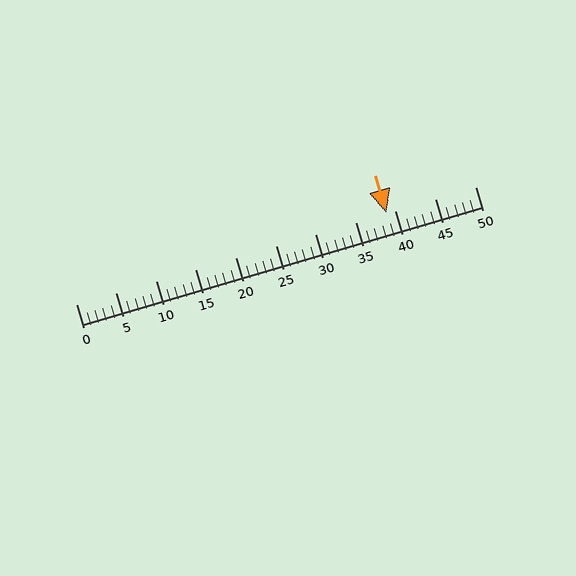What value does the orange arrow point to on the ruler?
The orange arrow points to approximately 39.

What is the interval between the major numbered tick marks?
The major tick marks are spaced 5 units apart.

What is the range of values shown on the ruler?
The ruler shows values from 0 to 50.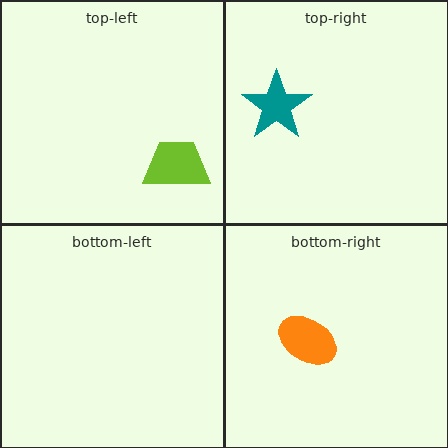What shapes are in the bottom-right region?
The orange ellipse.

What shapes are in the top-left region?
The lime trapezoid.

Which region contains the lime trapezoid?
The top-left region.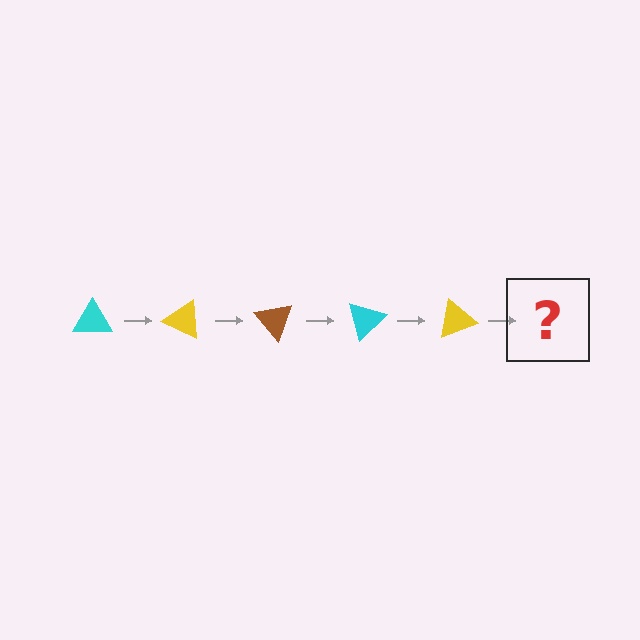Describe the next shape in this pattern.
It should be a brown triangle, rotated 125 degrees from the start.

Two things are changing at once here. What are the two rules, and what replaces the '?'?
The two rules are that it rotates 25 degrees each step and the color cycles through cyan, yellow, and brown. The '?' should be a brown triangle, rotated 125 degrees from the start.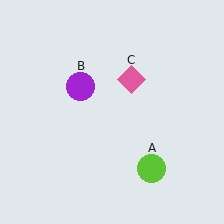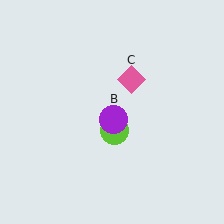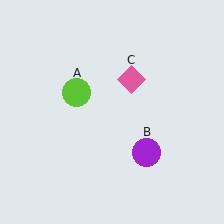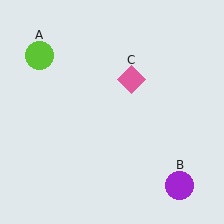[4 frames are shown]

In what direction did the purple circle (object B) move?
The purple circle (object B) moved down and to the right.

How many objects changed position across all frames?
2 objects changed position: lime circle (object A), purple circle (object B).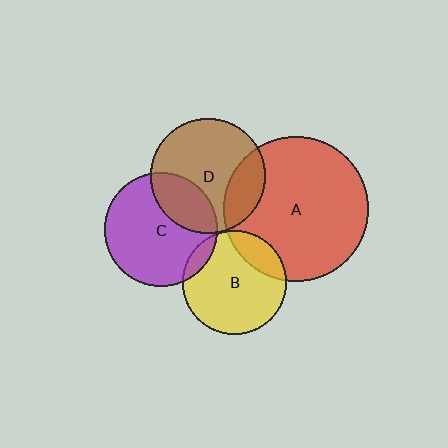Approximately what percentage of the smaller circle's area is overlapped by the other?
Approximately 20%.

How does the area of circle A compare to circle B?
Approximately 1.9 times.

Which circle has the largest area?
Circle A (red).